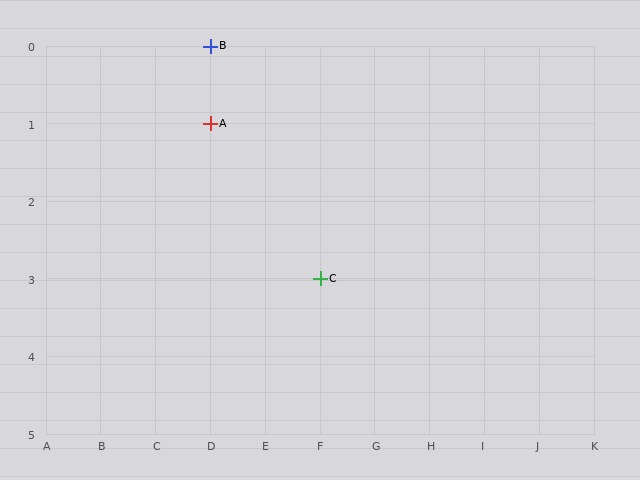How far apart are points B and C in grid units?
Points B and C are 2 columns and 3 rows apart (about 3.6 grid units diagonally).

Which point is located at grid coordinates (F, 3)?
Point C is at (F, 3).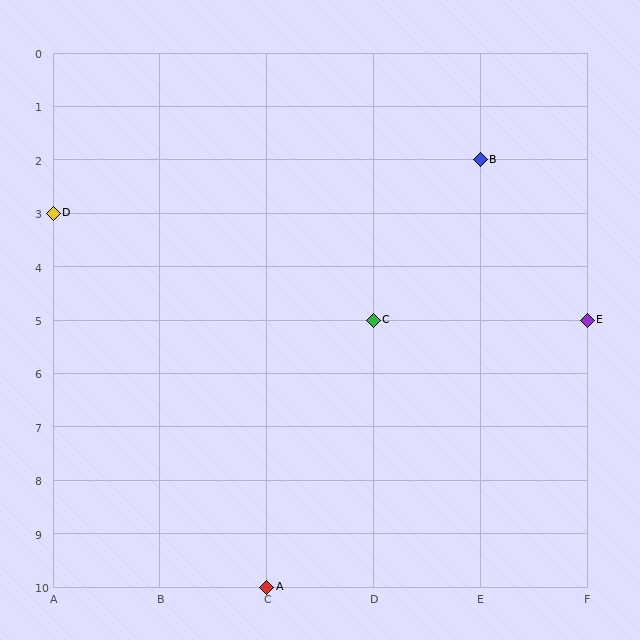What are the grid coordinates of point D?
Point D is at grid coordinates (A, 3).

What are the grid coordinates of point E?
Point E is at grid coordinates (F, 5).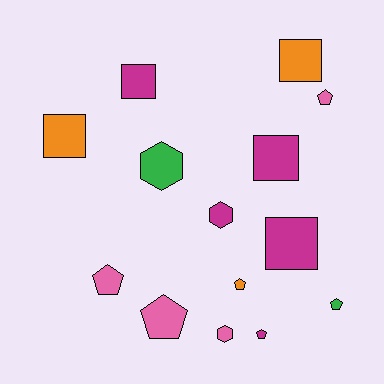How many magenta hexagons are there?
There is 1 magenta hexagon.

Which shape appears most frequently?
Pentagon, with 6 objects.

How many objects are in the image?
There are 14 objects.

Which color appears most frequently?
Magenta, with 5 objects.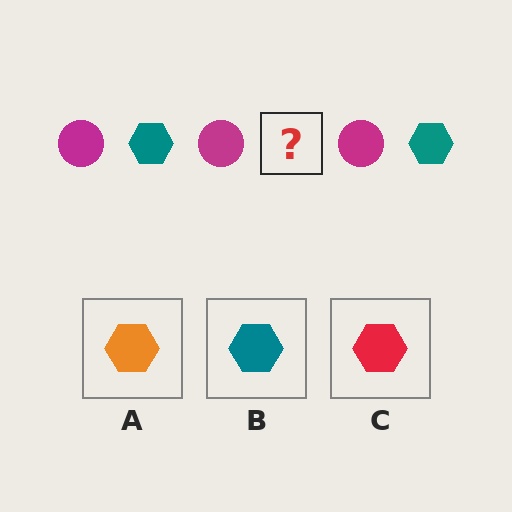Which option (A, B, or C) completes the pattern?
B.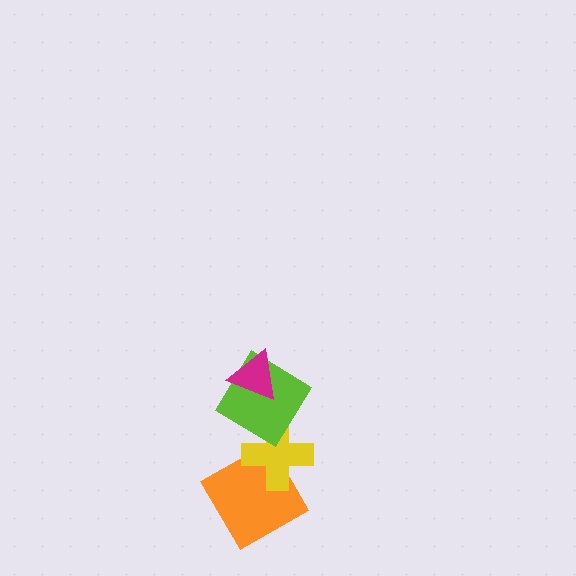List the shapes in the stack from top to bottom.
From top to bottom: the magenta triangle, the lime diamond, the yellow cross, the orange diamond.